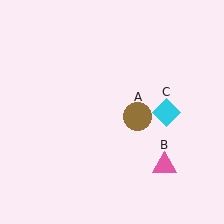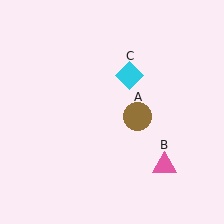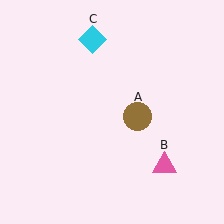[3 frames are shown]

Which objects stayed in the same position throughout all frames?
Brown circle (object A) and pink triangle (object B) remained stationary.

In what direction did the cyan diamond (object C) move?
The cyan diamond (object C) moved up and to the left.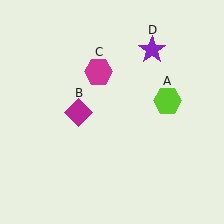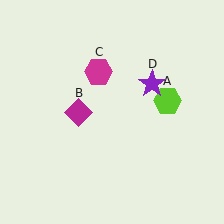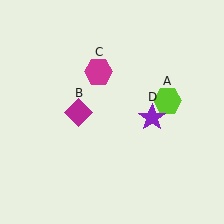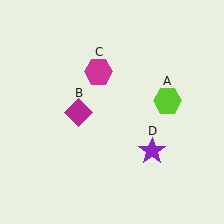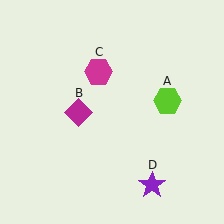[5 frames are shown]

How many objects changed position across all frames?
1 object changed position: purple star (object D).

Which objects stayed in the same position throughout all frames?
Lime hexagon (object A) and magenta diamond (object B) and magenta hexagon (object C) remained stationary.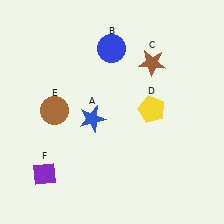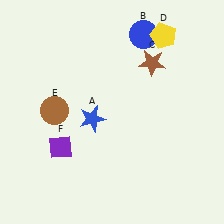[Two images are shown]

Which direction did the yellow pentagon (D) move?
The yellow pentagon (D) moved up.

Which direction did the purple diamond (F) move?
The purple diamond (F) moved up.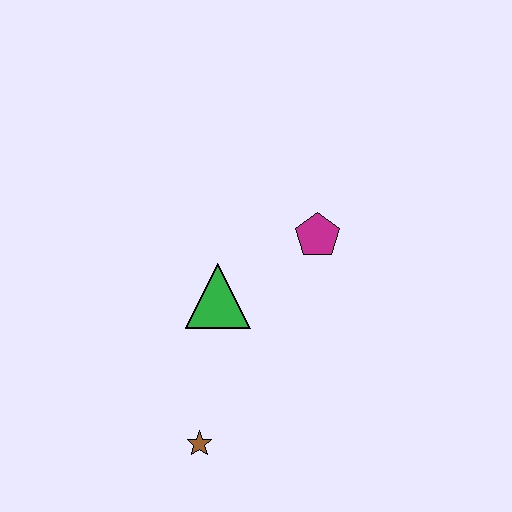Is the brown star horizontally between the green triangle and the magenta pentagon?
No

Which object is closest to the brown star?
The green triangle is closest to the brown star.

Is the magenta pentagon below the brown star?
No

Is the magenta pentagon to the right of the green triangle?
Yes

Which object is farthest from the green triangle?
The brown star is farthest from the green triangle.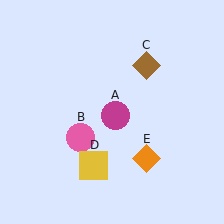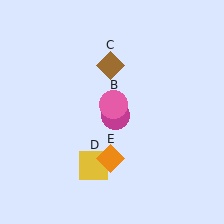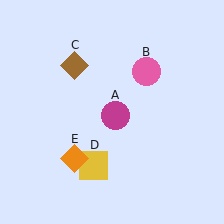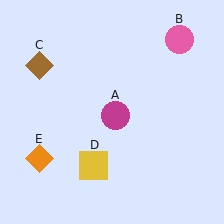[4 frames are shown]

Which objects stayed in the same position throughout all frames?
Magenta circle (object A) and yellow square (object D) remained stationary.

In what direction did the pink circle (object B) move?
The pink circle (object B) moved up and to the right.